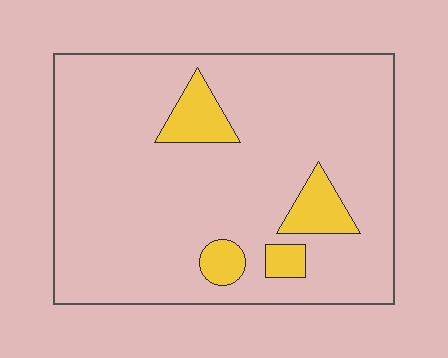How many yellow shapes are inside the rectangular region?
4.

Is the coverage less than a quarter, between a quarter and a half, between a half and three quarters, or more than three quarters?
Less than a quarter.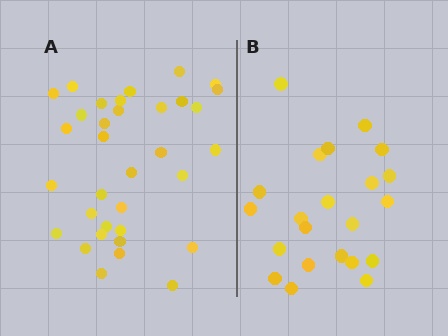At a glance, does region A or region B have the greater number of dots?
Region A (the left region) has more dots.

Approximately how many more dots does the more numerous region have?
Region A has roughly 12 or so more dots than region B.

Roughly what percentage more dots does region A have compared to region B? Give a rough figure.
About 55% more.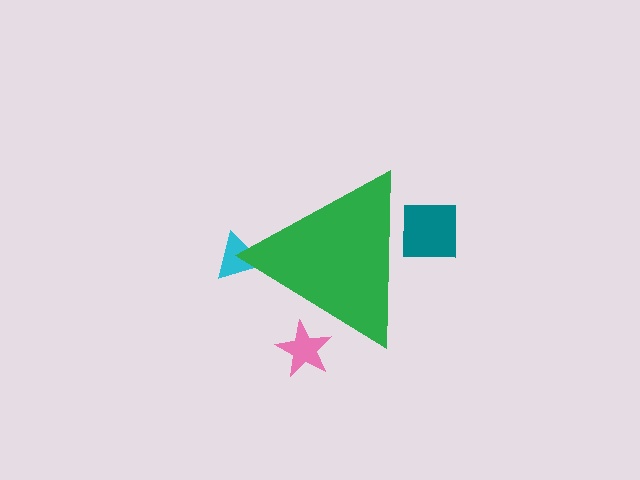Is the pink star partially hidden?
Yes, the pink star is partially hidden behind the green triangle.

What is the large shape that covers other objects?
A green triangle.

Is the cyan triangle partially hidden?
Yes, the cyan triangle is partially hidden behind the green triangle.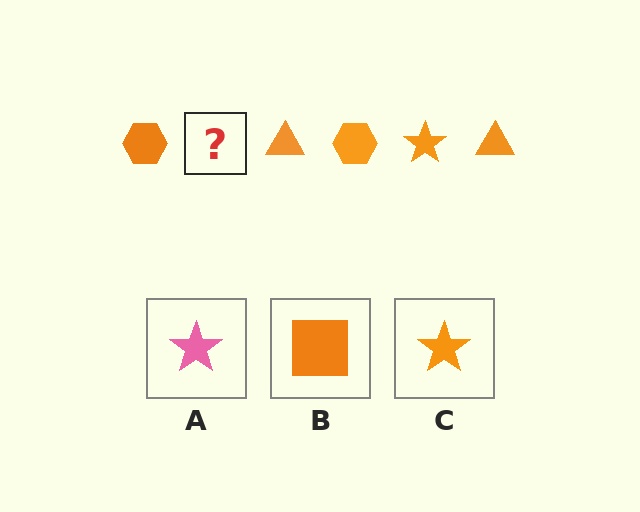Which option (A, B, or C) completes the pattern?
C.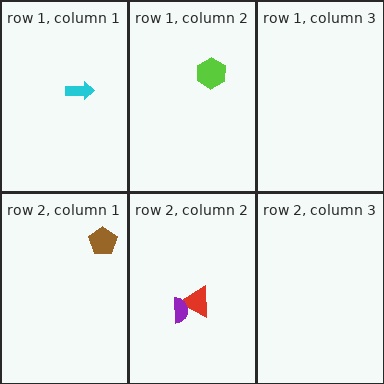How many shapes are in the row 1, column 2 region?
1.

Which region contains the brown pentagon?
The row 2, column 1 region.